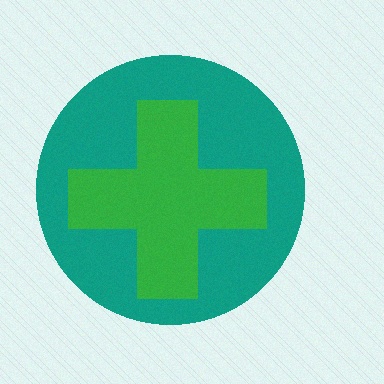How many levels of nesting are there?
2.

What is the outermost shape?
The teal circle.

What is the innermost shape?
The green cross.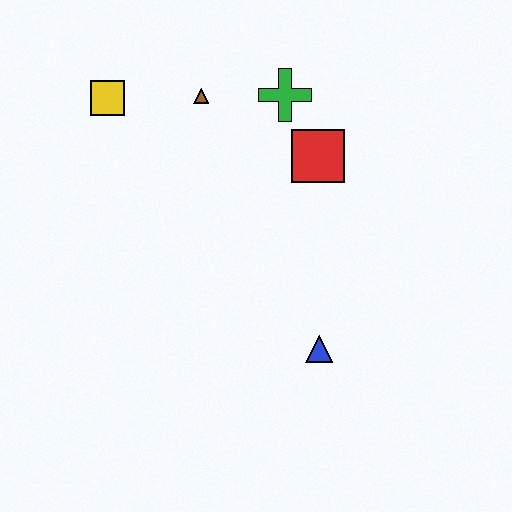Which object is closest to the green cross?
The red square is closest to the green cross.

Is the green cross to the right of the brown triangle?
Yes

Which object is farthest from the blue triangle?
The yellow square is farthest from the blue triangle.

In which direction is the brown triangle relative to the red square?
The brown triangle is to the left of the red square.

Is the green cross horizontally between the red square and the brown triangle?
Yes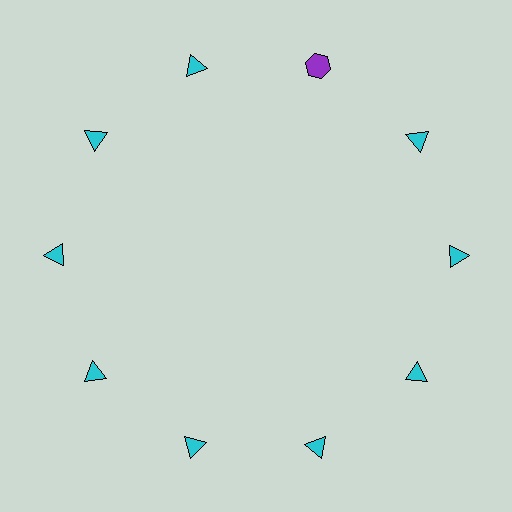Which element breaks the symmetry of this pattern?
The purple hexagon at roughly the 1 o'clock position breaks the symmetry. All other shapes are cyan triangles.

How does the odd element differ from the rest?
It differs in both color (purple instead of cyan) and shape (hexagon instead of triangle).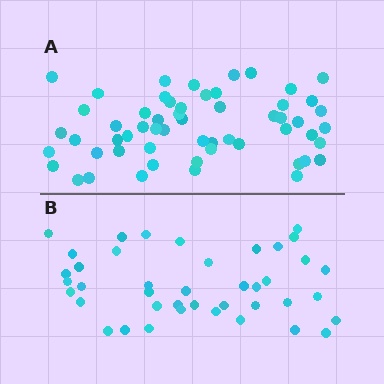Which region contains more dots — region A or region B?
Region A (the top region) has more dots.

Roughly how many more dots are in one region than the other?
Region A has approximately 15 more dots than region B.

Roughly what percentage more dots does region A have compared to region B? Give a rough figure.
About 40% more.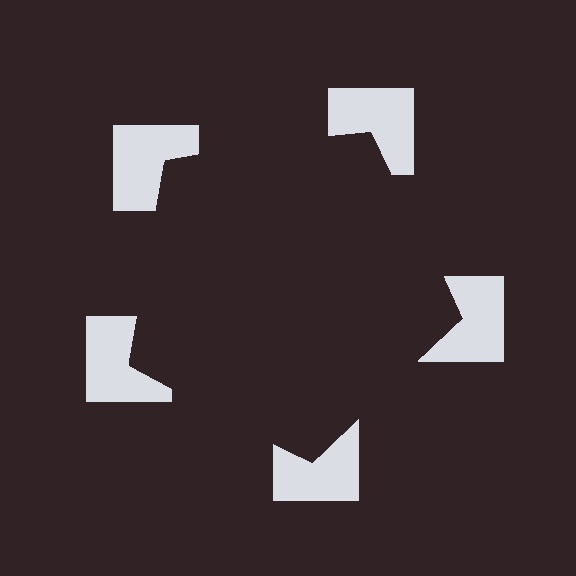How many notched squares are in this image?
There are 5 — one at each vertex of the illusory pentagon.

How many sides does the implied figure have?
5 sides.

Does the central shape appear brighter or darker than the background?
It typically appears slightly darker than the background, even though no actual brightness change is drawn.